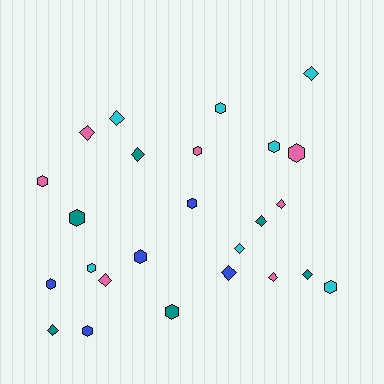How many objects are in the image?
There are 25 objects.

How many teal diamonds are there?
There are 4 teal diamonds.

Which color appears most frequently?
Pink, with 7 objects.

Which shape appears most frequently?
Hexagon, with 13 objects.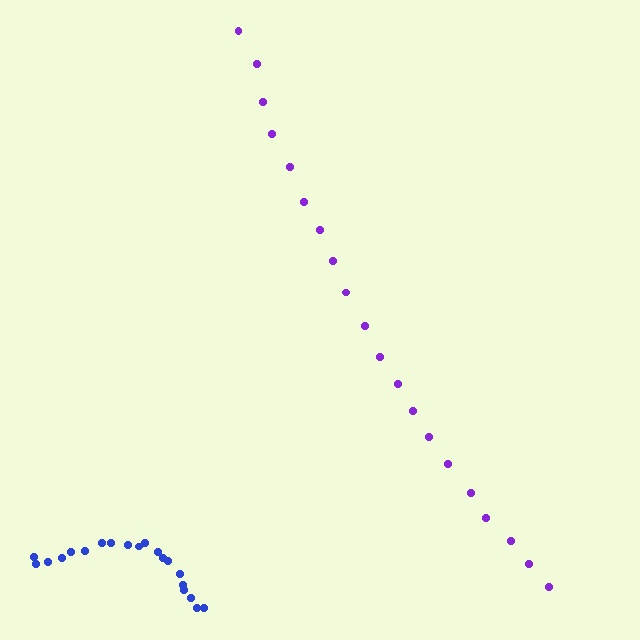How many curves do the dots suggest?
There are 2 distinct paths.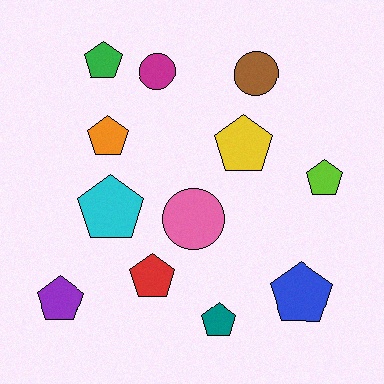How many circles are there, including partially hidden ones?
There are 3 circles.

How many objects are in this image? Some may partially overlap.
There are 12 objects.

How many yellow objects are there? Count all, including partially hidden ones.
There is 1 yellow object.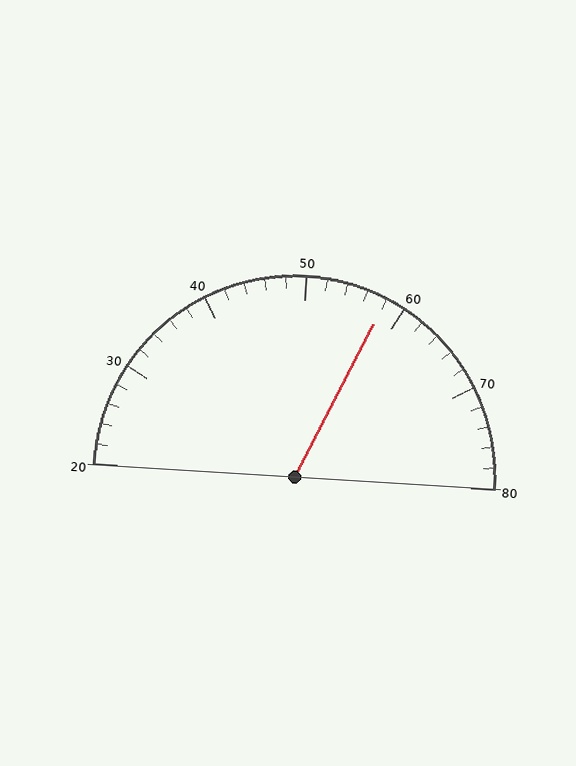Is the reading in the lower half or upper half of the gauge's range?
The reading is in the upper half of the range (20 to 80).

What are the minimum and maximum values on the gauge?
The gauge ranges from 20 to 80.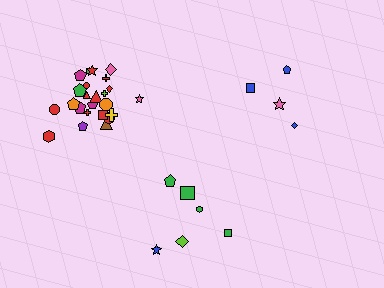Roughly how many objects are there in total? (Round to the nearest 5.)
Roughly 35 objects in total.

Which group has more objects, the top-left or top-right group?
The top-left group.